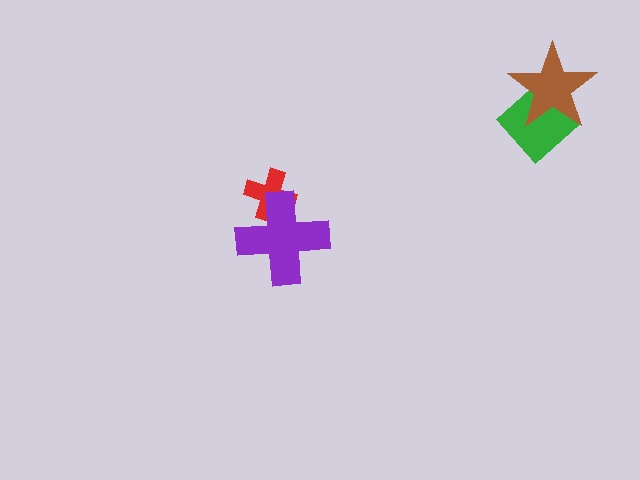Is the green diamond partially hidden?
Yes, it is partially covered by another shape.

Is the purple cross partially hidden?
No, no other shape covers it.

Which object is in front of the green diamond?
The brown star is in front of the green diamond.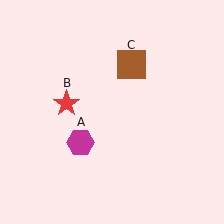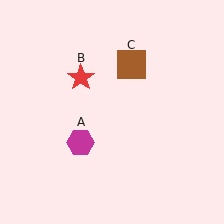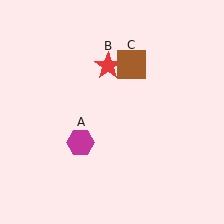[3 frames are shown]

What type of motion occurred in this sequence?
The red star (object B) rotated clockwise around the center of the scene.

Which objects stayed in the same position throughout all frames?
Magenta hexagon (object A) and brown square (object C) remained stationary.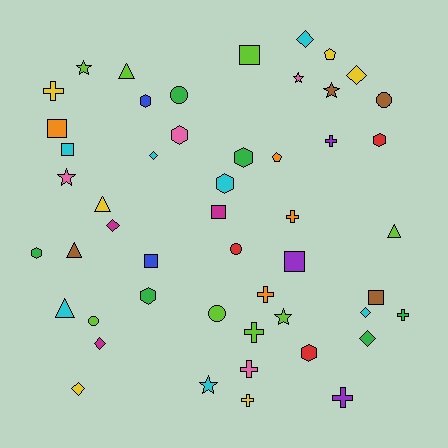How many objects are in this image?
There are 50 objects.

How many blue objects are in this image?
There are 2 blue objects.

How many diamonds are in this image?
There are 8 diamonds.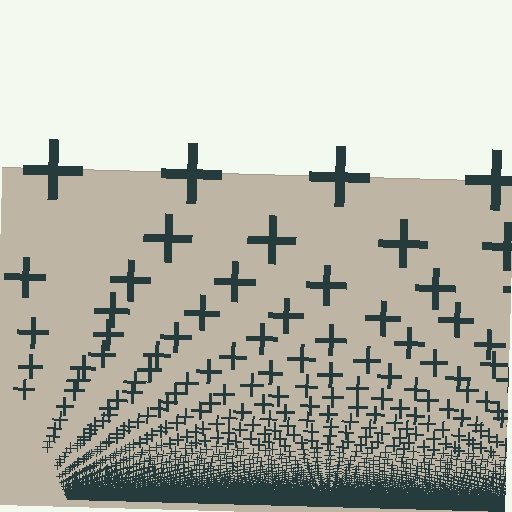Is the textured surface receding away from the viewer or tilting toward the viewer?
The surface appears to tilt toward the viewer. Texture elements get larger and sparser toward the top.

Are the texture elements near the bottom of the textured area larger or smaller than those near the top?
Smaller. The gradient is inverted — elements near the bottom are smaller and denser.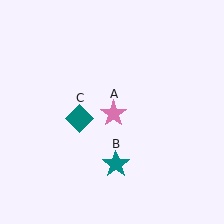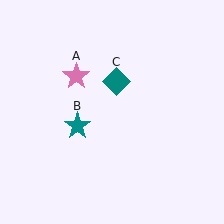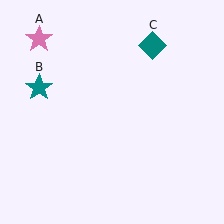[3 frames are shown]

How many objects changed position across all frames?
3 objects changed position: pink star (object A), teal star (object B), teal diamond (object C).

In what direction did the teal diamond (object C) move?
The teal diamond (object C) moved up and to the right.